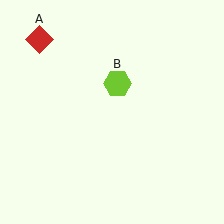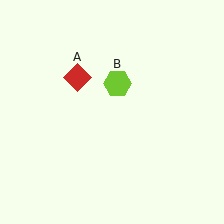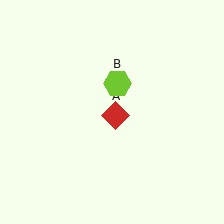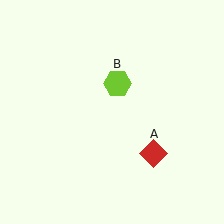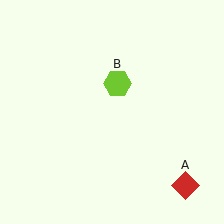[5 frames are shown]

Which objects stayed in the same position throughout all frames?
Lime hexagon (object B) remained stationary.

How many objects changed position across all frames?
1 object changed position: red diamond (object A).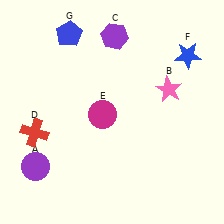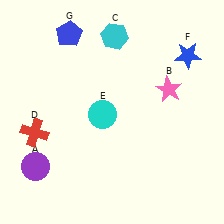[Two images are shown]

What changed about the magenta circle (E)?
In Image 1, E is magenta. In Image 2, it changed to cyan.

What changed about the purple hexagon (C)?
In Image 1, C is purple. In Image 2, it changed to cyan.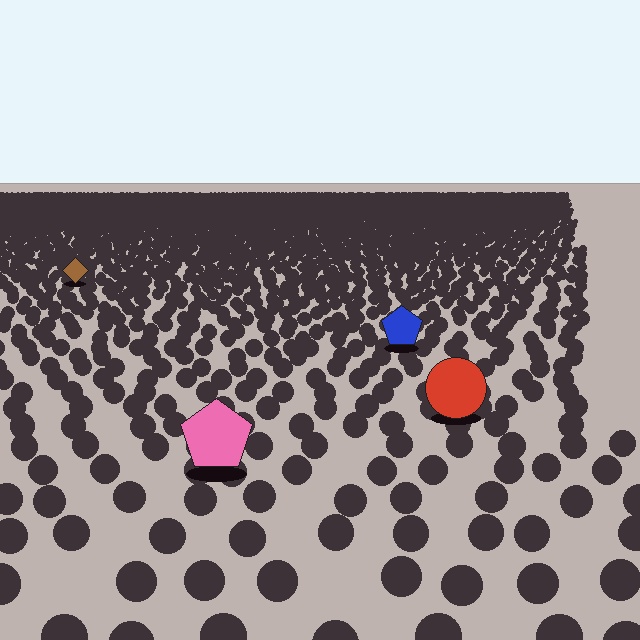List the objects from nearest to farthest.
From nearest to farthest: the pink pentagon, the red circle, the blue pentagon, the brown diamond.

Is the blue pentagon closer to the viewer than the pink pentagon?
No. The pink pentagon is closer — you can tell from the texture gradient: the ground texture is coarser near it.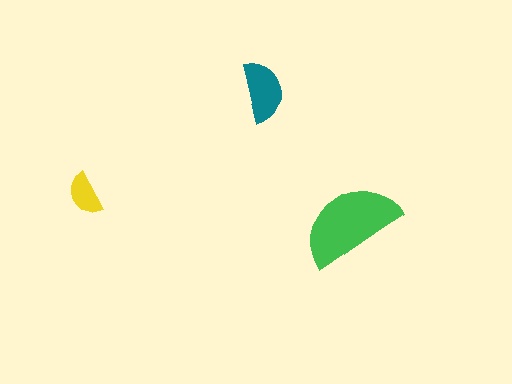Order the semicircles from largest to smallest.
the green one, the teal one, the yellow one.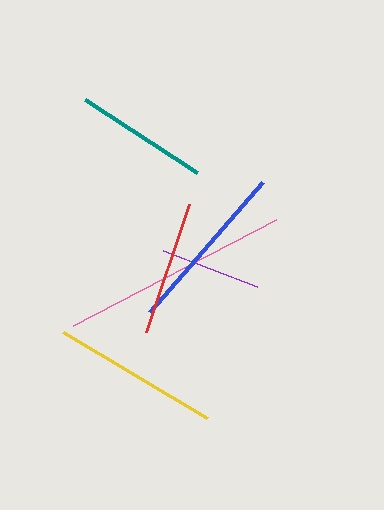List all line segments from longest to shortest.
From longest to shortest: pink, blue, yellow, red, teal, purple.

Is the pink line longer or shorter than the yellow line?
The pink line is longer than the yellow line.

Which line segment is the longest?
The pink line is the longest at approximately 229 pixels.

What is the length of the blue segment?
The blue segment is approximately 173 pixels long.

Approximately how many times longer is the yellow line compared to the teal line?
The yellow line is approximately 1.3 times the length of the teal line.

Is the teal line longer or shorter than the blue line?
The blue line is longer than the teal line.